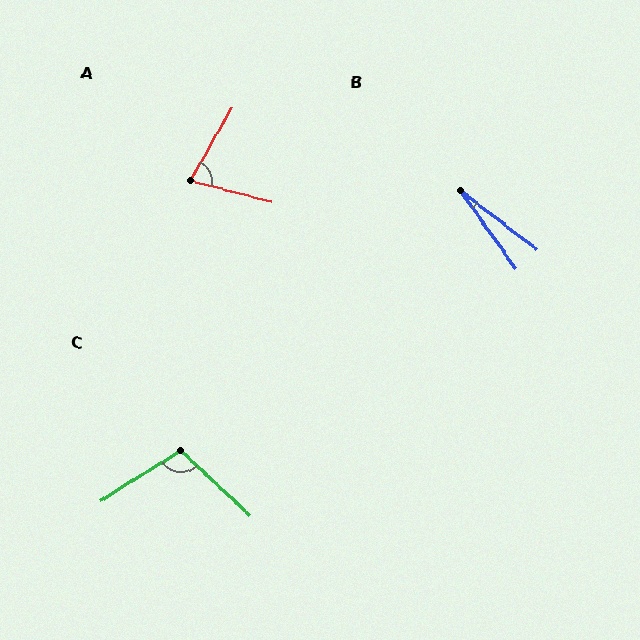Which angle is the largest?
C, at approximately 105 degrees.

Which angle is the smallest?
B, at approximately 17 degrees.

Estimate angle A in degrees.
Approximately 74 degrees.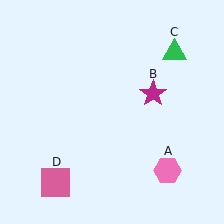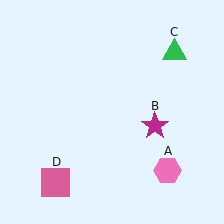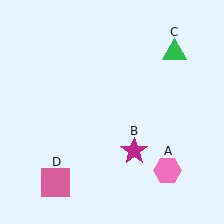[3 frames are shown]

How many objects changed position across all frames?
1 object changed position: magenta star (object B).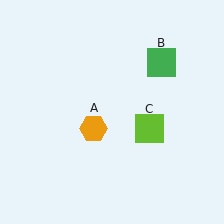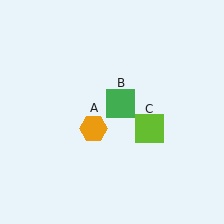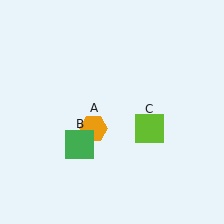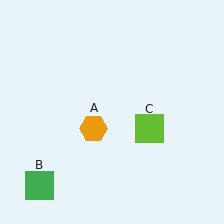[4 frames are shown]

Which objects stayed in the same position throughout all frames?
Orange hexagon (object A) and lime square (object C) remained stationary.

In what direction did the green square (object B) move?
The green square (object B) moved down and to the left.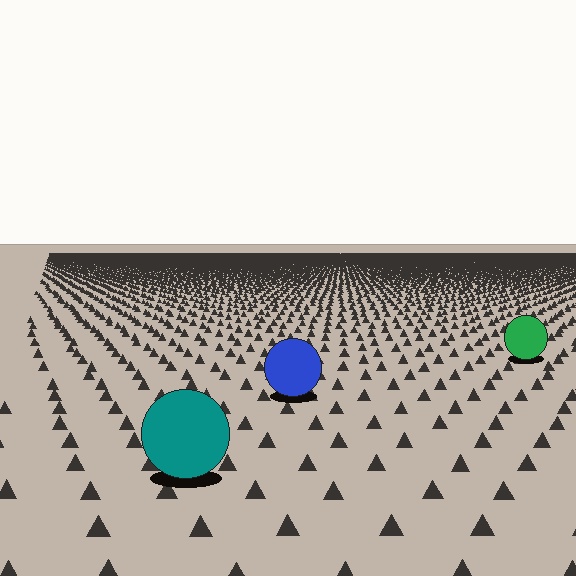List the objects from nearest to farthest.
From nearest to farthest: the teal circle, the blue circle, the green circle.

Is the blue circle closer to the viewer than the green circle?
Yes. The blue circle is closer — you can tell from the texture gradient: the ground texture is coarser near it.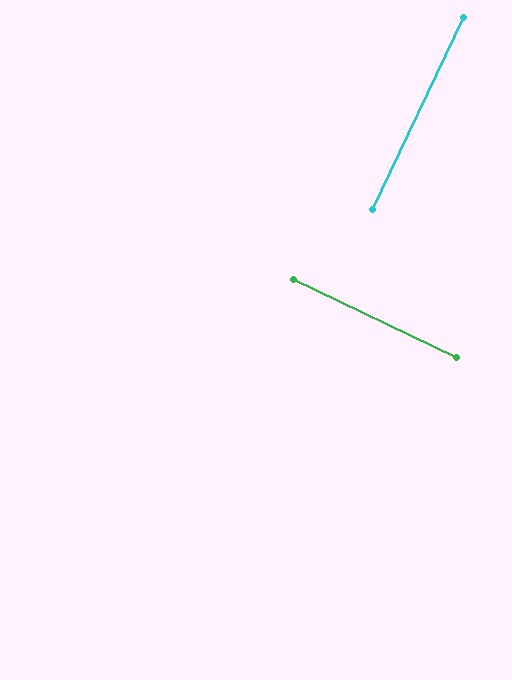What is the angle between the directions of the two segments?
Approximately 90 degrees.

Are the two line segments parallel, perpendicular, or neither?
Perpendicular — they meet at approximately 90°.